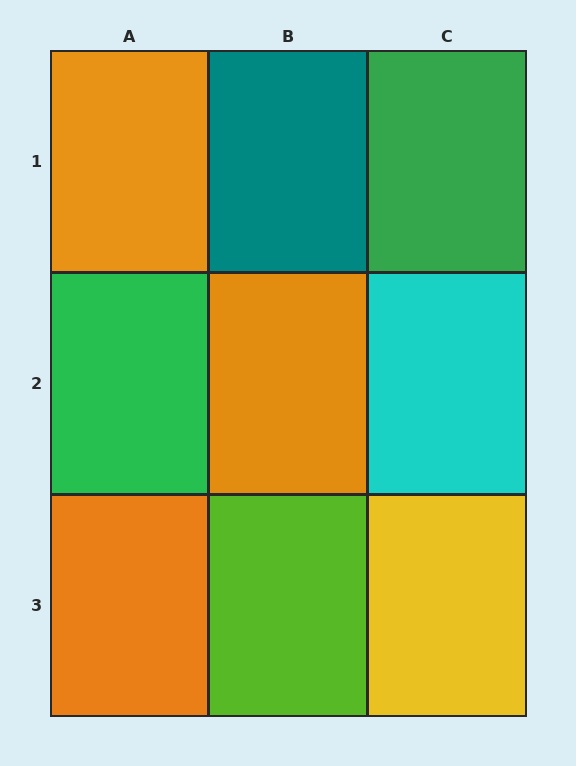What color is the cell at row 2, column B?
Orange.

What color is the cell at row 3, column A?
Orange.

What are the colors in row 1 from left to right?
Orange, teal, green.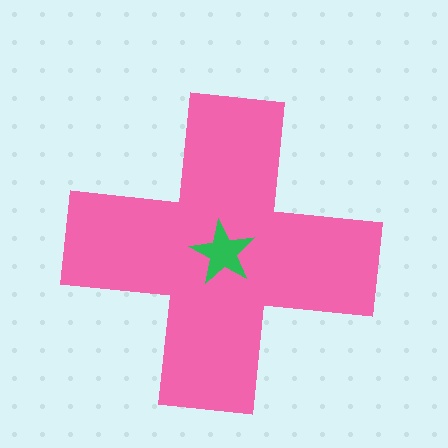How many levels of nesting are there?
2.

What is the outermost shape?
The pink cross.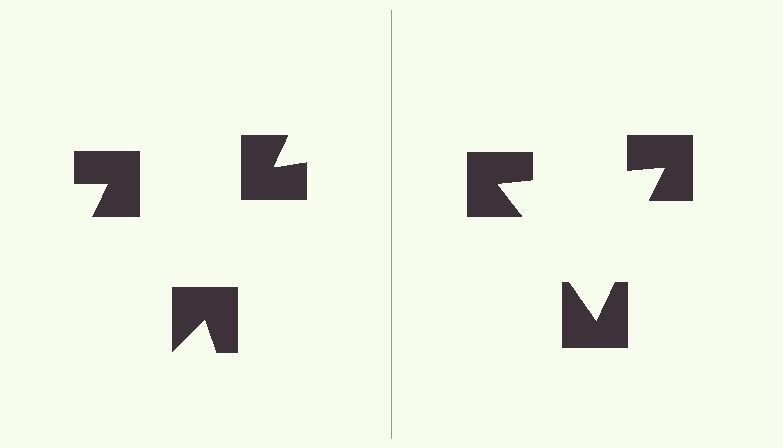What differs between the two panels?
The notched squares are positioned identically on both sides; only the wedge orientations differ. On the right they align to a triangle; on the left they are misaligned.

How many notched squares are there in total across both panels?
6 — 3 on each side.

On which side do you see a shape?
An illusory triangle appears on the right side. On the left side the wedge cuts are rotated, so no coherent shape forms.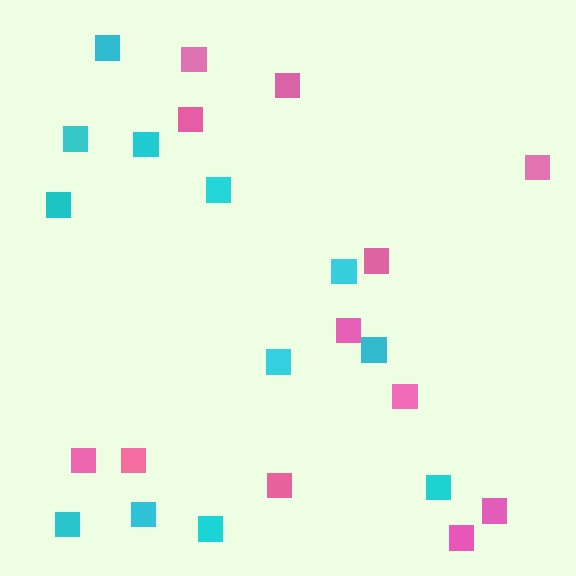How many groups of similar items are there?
There are 2 groups: one group of cyan squares (12) and one group of pink squares (12).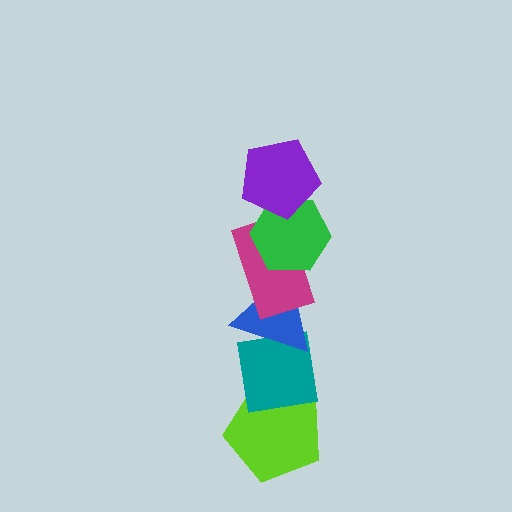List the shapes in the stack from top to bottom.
From top to bottom: the purple pentagon, the green hexagon, the magenta rectangle, the blue triangle, the teal square, the lime pentagon.